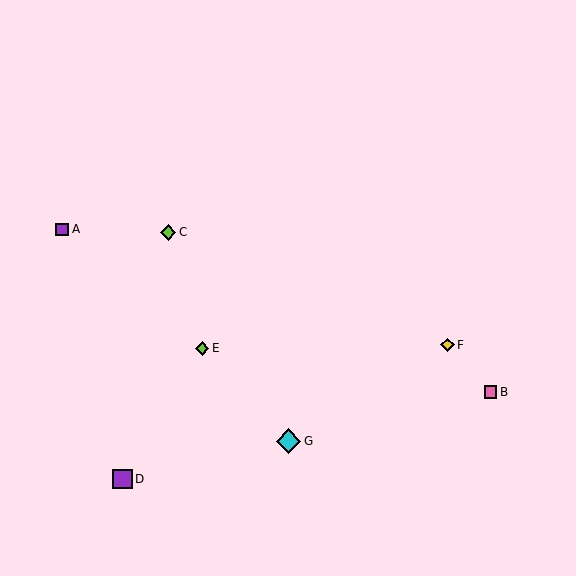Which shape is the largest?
The cyan diamond (labeled G) is the largest.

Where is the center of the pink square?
The center of the pink square is at (491, 392).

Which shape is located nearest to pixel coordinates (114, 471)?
The purple square (labeled D) at (123, 479) is nearest to that location.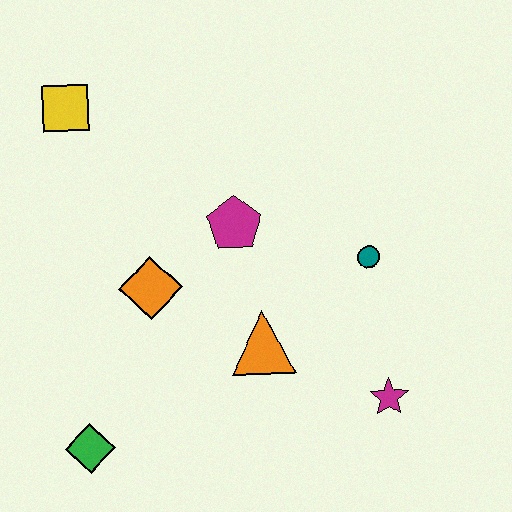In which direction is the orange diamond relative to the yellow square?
The orange diamond is below the yellow square.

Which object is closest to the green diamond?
The orange diamond is closest to the green diamond.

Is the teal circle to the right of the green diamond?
Yes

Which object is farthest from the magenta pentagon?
The green diamond is farthest from the magenta pentagon.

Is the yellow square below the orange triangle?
No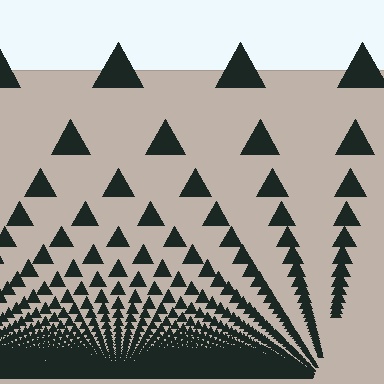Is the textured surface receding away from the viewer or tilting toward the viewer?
The surface appears to tilt toward the viewer. Texture elements get larger and sparser toward the top.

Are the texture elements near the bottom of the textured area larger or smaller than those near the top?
Smaller. The gradient is inverted — elements near the bottom are smaller and denser.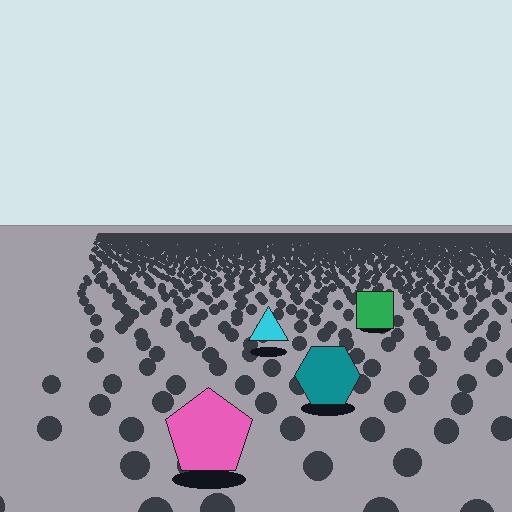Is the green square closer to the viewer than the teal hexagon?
No. The teal hexagon is closer — you can tell from the texture gradient: the ground texture is coarser near it.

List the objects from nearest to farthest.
From nearest to farthest: the pink pentagon, the teal hexagon, the cyan triangle, the green square.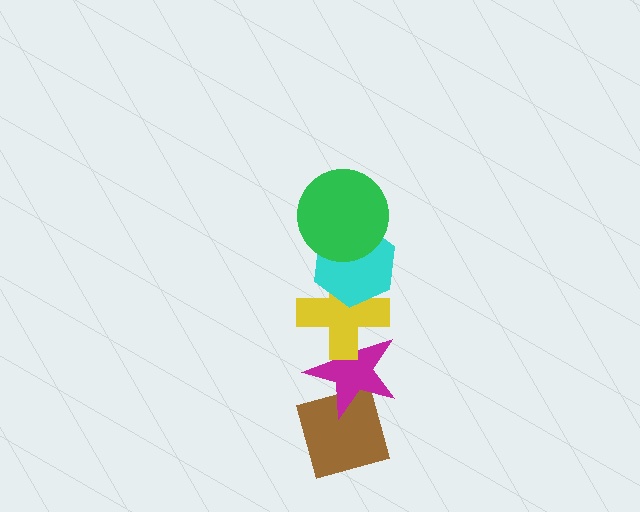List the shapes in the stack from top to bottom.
From top to bottom: the green circle, the cyan hexagon, the yellow cross, the magenta star, the brown diamond.